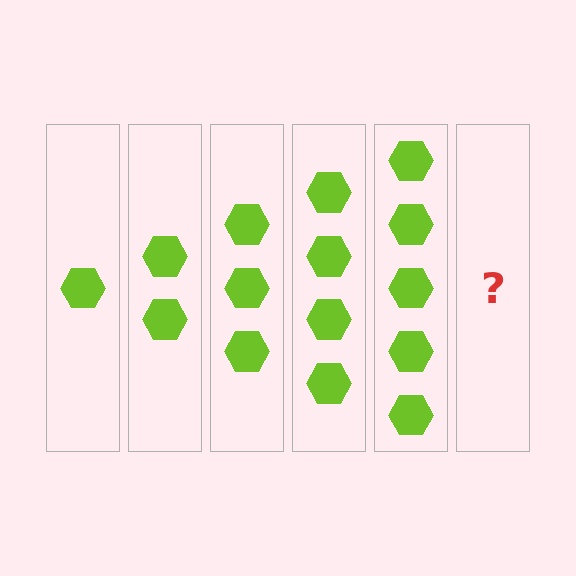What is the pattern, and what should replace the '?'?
The pattern is that each step adds one more hexagon. The '?' should be 6 hexagons.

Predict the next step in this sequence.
The next step is 6 hexagons.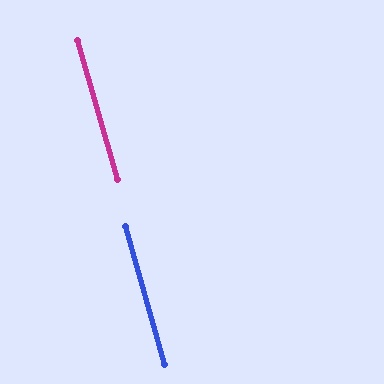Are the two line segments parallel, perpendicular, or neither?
Parallel — their directions differ by only 0.5°.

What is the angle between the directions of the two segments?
Approximately 0 degrees.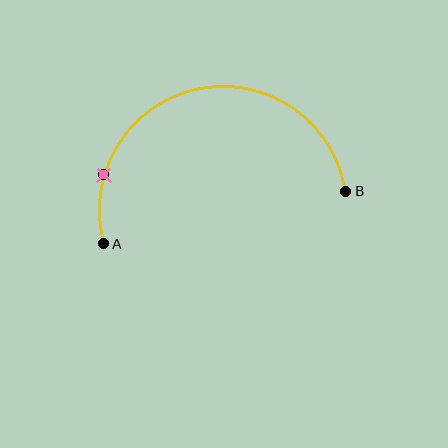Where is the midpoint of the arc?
The arc midpoint is the point on the curve farthest from the straight line joining A and B. It sits above that line.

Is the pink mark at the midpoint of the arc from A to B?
No. The pink mark lies on the arc but is closer to endpoint A. The arc midpoint would be at the point on the curve equidistant along the arc from both A and B.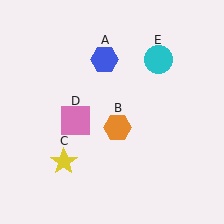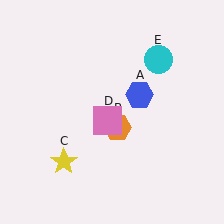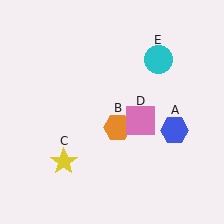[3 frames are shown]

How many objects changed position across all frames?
2 objects changed position: blue hexagon (object A), pink square (object D).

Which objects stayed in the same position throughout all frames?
Orange hexagon (object B) and yellow star (object C) and cyan circle (object E) remained stationary.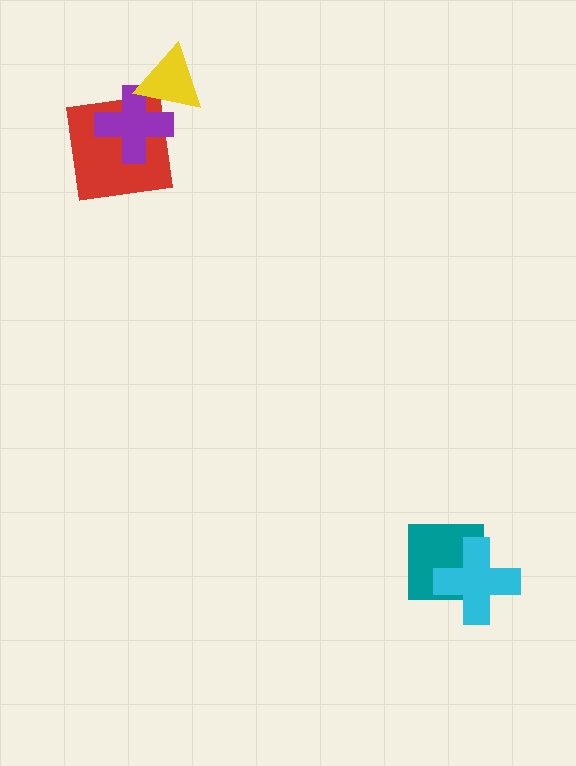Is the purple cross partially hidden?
Yes, it is partially covered by another shape.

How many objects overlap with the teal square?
1 object overlaps with the teal square.